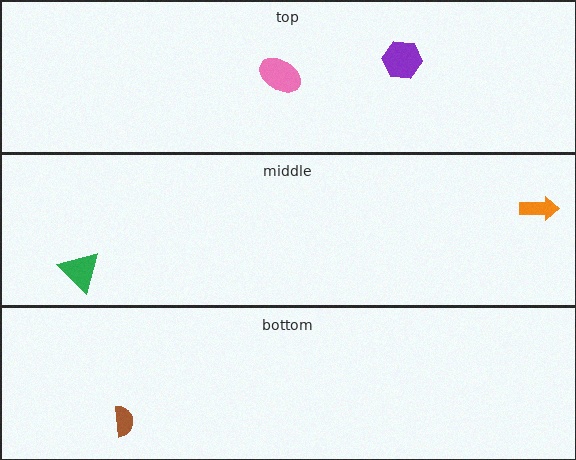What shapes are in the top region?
The pink ellipse, the purple hexagon.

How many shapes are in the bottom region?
1.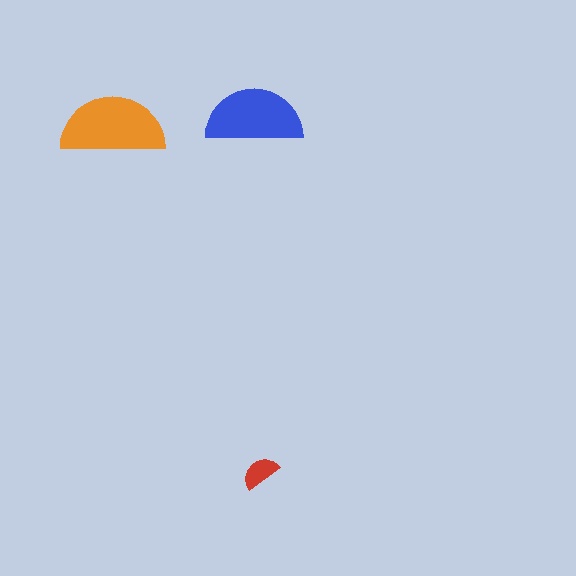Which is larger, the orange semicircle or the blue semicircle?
The orange one.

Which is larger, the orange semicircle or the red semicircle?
The orange one.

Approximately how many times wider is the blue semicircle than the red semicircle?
About 2.5 times wider.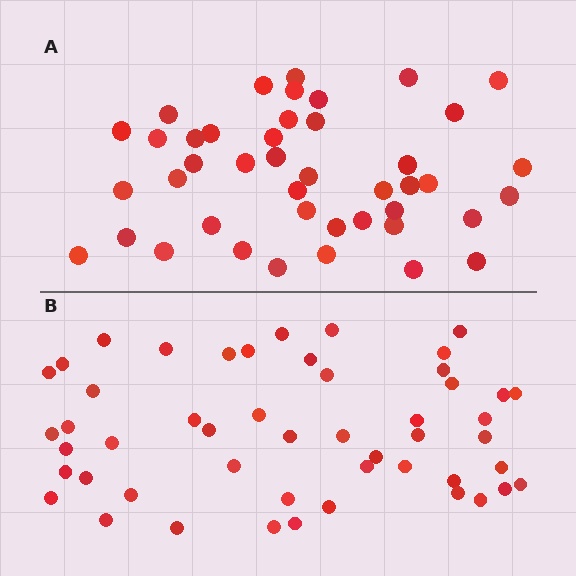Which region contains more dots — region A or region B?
Region B (the bottom region) has more dots.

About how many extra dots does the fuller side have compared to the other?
Region B has roughly 8 or so more dots than region A.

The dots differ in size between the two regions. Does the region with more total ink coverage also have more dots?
No. Region A has more total ink coverage because its dots are larger, but region B actually contains more individual dots. Total area can be misleading — the number of items is what matters here.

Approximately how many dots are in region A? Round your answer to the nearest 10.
About 40 dots. (The exact count is 43, which rounds to 40.)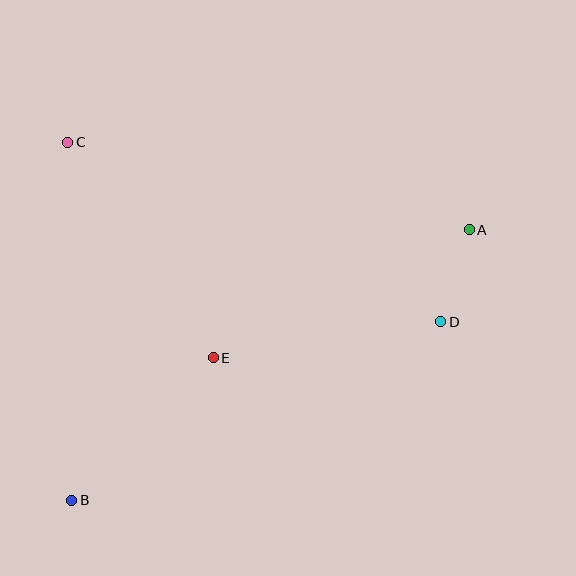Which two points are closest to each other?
Points A and D are closest to each other.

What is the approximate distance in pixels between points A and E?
The distance between A and E is approximately 286 pixels.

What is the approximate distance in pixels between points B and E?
The distance between B and E is approximately 201 pixels.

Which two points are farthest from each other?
Points A and B are farthest from each other.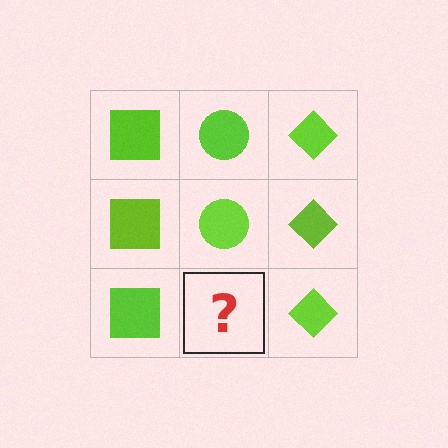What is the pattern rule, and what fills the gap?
The rule is that each column has a consistent shape. The gap should be filled with a lime circle.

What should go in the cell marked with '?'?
The missing cell should contain a lime circle.